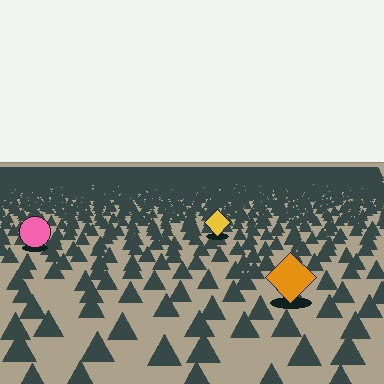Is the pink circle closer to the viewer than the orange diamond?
No. The orange diamond is closer — you can tell from the texture gradient: the ground texture is coarser near it.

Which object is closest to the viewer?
The orange diamond is closest. The texture marks near it are larger and more spread out.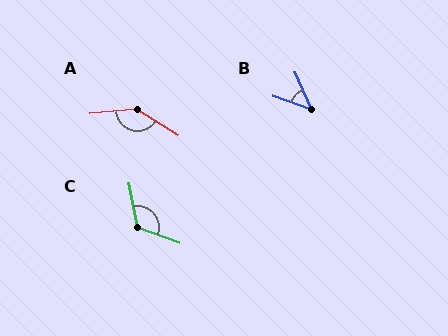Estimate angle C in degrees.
Approximately 120 degrees.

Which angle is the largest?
A, at approximately 143 degrees.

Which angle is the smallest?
B, at approximately 48 degrees.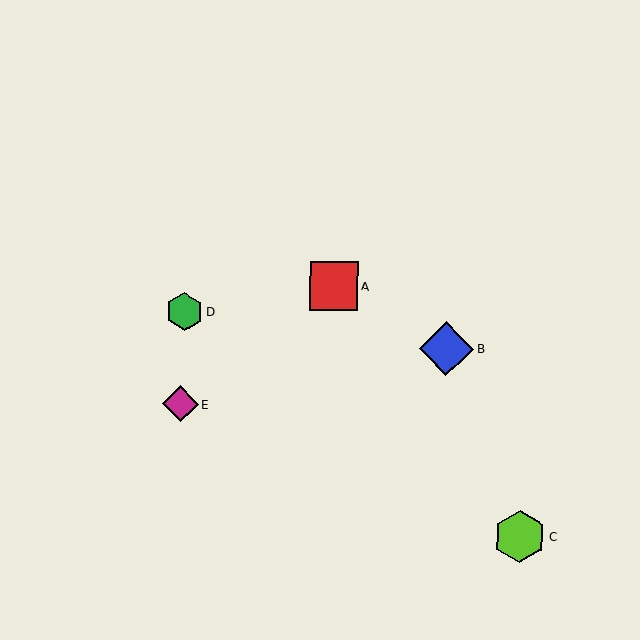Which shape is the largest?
The blue diamond (labeled B) is the largest.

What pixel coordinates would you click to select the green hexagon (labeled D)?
Click at (185, 312) to select the green hexagon D.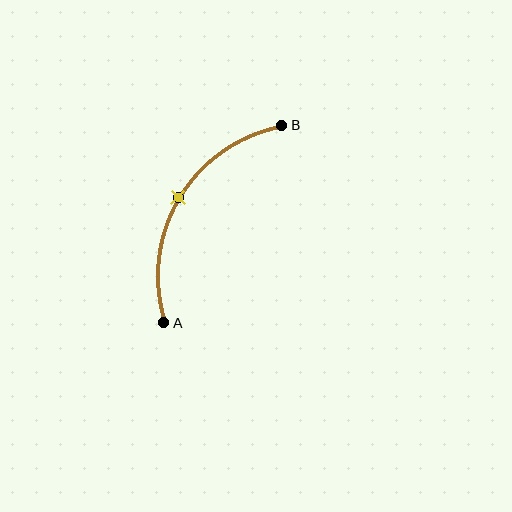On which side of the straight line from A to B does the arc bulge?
The arc bulges to the left of the straight line connecting A and B.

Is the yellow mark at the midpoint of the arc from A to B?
Yes. The yellow mark lies on the arc at equal arc-length from both A and B — it is the arc midpoint.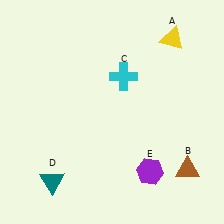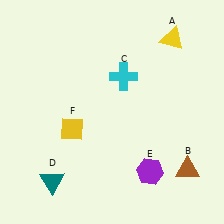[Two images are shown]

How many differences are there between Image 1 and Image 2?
There is 1 difference between the two images.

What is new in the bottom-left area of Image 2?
A yellow diamond (F) was added in the bottom-left area of Image 2.